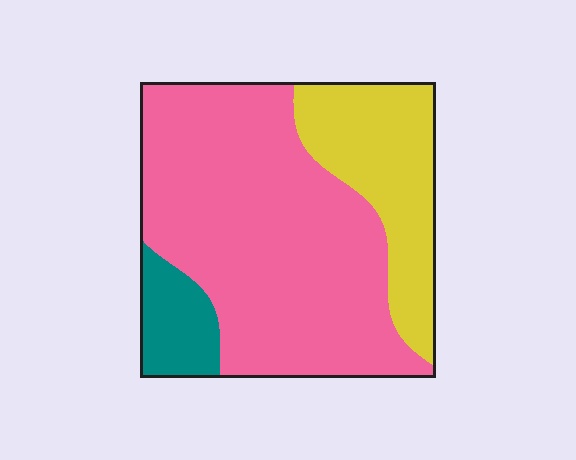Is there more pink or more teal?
Pink.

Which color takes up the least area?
Teal, at roughly 10%.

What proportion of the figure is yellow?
Yellow takes up about one quarter (1/4) of the figure.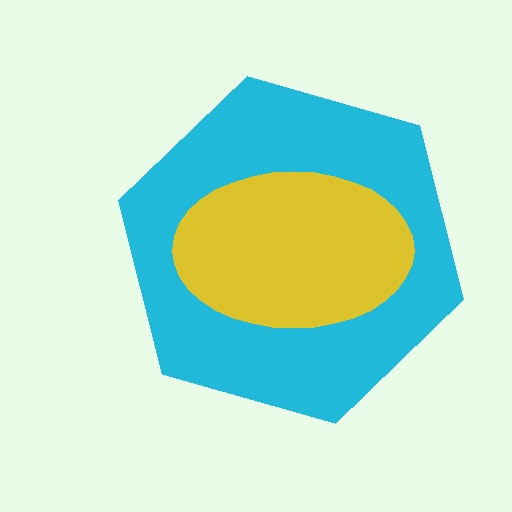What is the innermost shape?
The yellow ellipse.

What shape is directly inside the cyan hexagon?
The yellow ellipse.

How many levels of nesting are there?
2.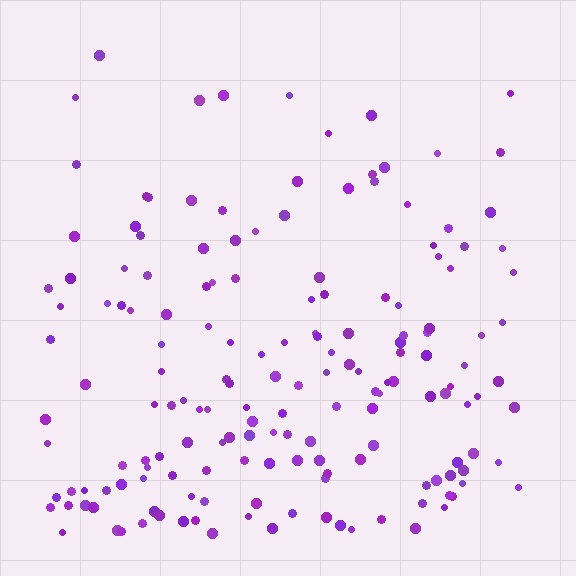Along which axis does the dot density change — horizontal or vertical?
Vertical.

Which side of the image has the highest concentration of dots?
The bottom.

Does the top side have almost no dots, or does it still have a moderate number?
Still a moderate number, just noticeably fewer than the bottom.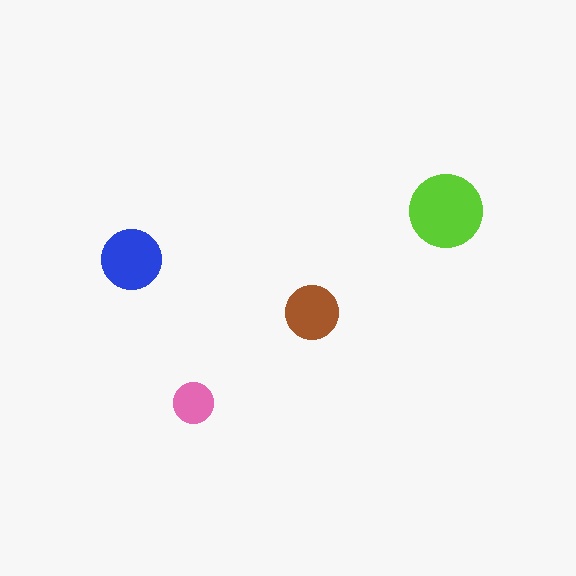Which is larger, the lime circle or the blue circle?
The lime one.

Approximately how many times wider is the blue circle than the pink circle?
About 1.5 times wider.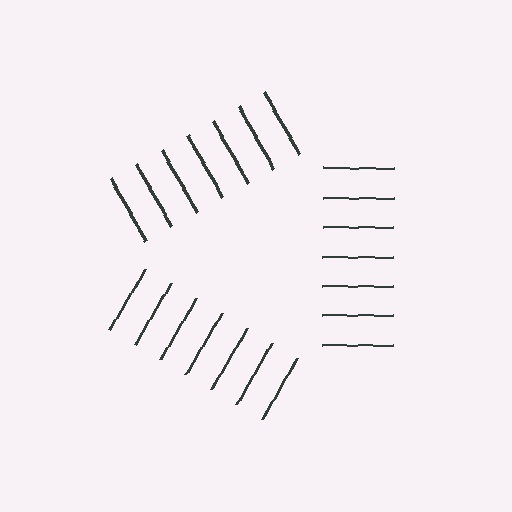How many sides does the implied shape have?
3 sides — the line-ends trace a triangle.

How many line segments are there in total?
21 — 7 along each of the 3 edges.